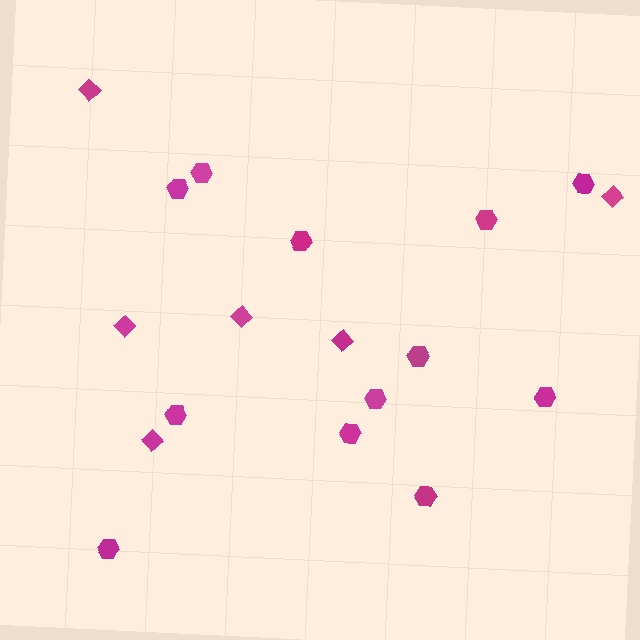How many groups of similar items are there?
There are 2 groups: one group of diamonds (6) and one group of hexagons (12).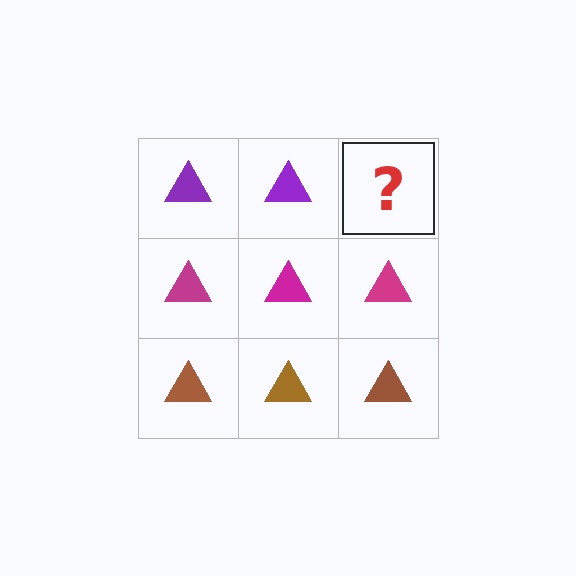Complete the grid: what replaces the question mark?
The question mark should be replaced with a purple triangle.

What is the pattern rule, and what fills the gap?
The rule is that each row has a consistent color. The gap should be filled with a purple triangle.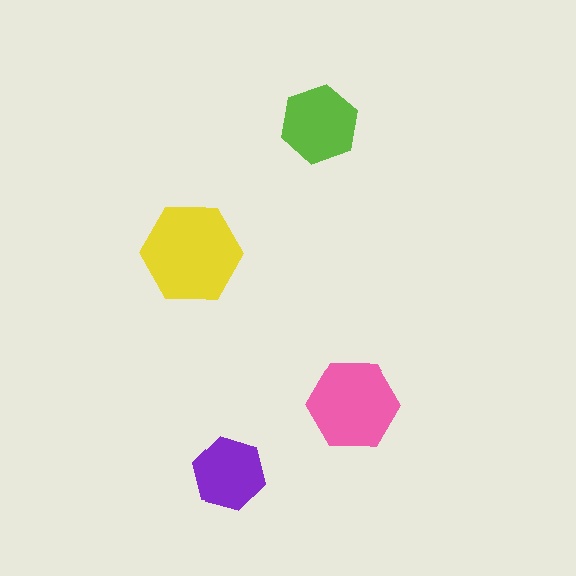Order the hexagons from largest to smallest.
the yellow one, the pink one, the lime one, the purple one.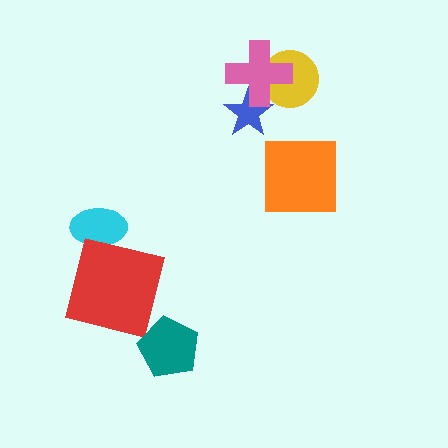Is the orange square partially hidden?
No, no other shape covers it.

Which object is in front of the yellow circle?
The pink cross is in front of the yellow circle.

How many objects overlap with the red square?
0 objects overlap with the red square.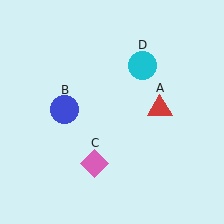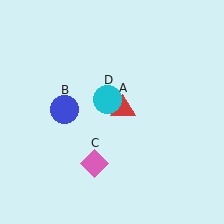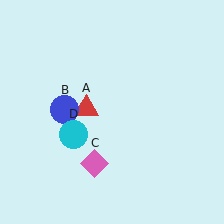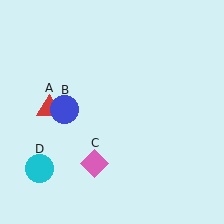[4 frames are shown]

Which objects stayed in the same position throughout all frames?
Blue circle (object B) and pink diamond (object C) remained stationary.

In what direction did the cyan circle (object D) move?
The cyan circle (object D) moved down and to the left.